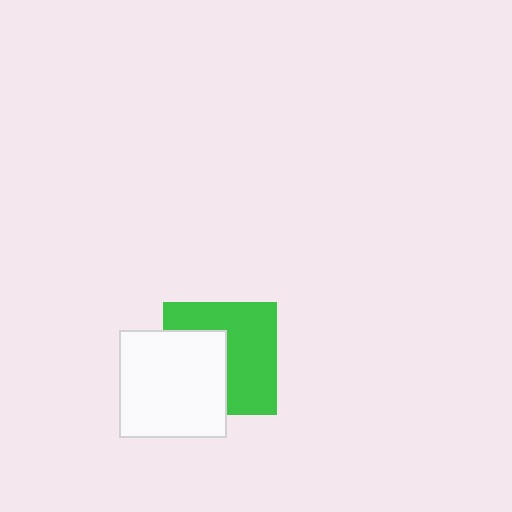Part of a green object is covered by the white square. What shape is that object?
It is a square.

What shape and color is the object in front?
The object in front is a white square.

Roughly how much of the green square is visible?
About half of it is visible (roughly 58%).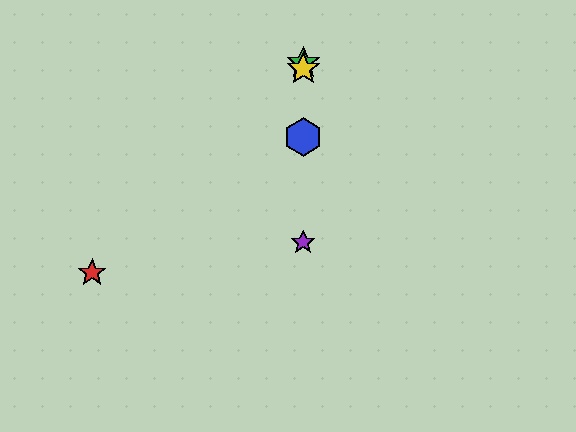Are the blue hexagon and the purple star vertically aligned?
Yes, both are at x≈303.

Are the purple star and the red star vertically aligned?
No, the purple star is at x≈303 and the red star is at x≈92.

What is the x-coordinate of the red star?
The red star is at x≈92.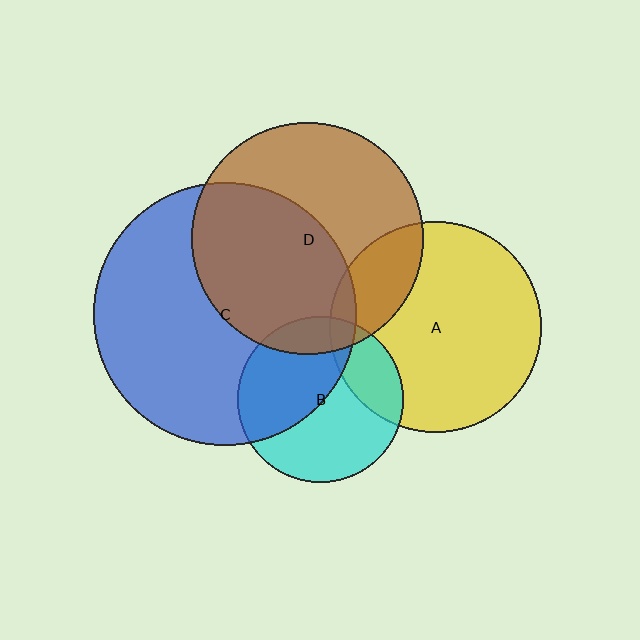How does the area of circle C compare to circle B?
Approximately 2.5 times.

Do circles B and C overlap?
Yes.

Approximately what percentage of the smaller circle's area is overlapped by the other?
Approximately 45%.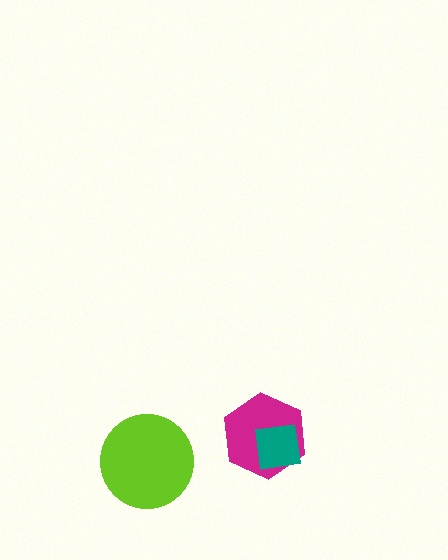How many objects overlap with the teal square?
1 object overlaps with the teal square.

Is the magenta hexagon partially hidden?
Yes, it is partially covered by another shape.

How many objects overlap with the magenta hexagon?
1 object overlaps with the magenta hexagon.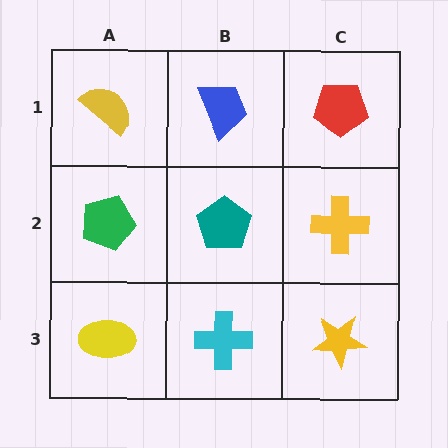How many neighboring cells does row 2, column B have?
4.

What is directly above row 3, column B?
A teal pentagon.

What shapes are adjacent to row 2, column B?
A blue trapezoid (row 1, column B), a cyan cross (row 3, column B), a green pentagon (row 2, column A), a yellow cross (row 2, column C).